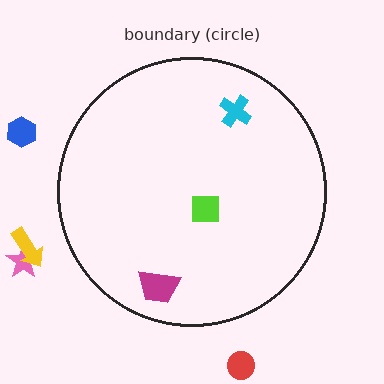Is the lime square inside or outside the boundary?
Inside.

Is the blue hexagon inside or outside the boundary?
Outside.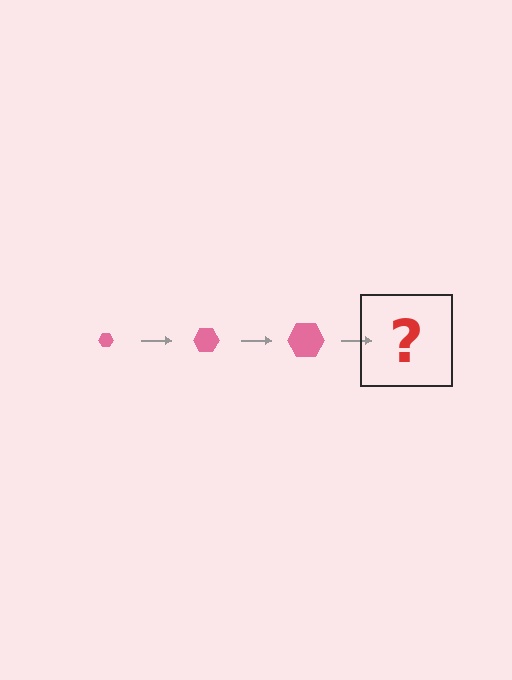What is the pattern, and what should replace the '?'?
The pattern is that the hexagon gets progressively larger each step. The '?' should be a pink hexagon, larger than the previous one.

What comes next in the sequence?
The next element should be a pink hexagon, larger than the previous one.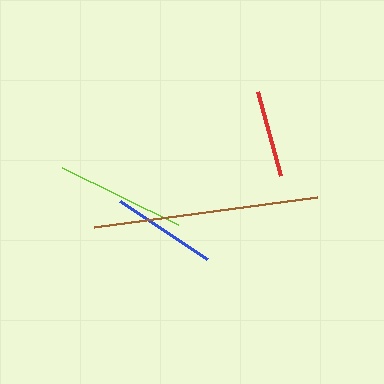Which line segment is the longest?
The brown line is the longest at approximately 226 pixels.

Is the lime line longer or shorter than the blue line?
The lime line is longer than the blue line.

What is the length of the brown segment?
The brown segment is approximately 226 pixels long.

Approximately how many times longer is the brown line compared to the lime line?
The brown line is approximately 1.8 times the length of the lime line.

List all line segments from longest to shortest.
From longest to shortest: brown, lime, blue, red.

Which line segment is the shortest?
The red line is the shortest at approximately 86 pixels.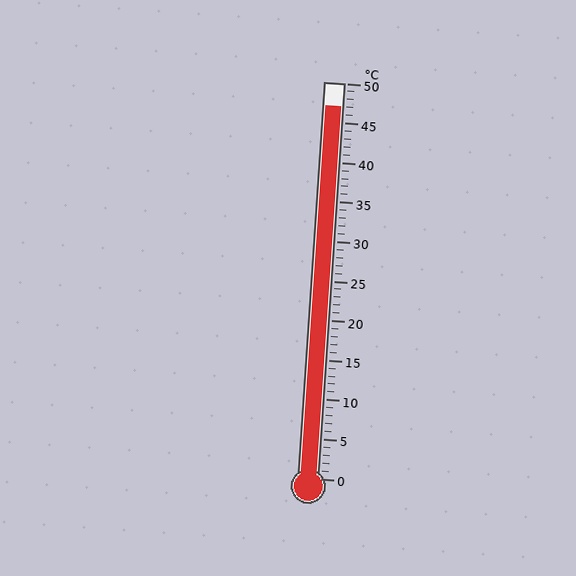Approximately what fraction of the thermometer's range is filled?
The thermometer is filled to approximately 95% of its range.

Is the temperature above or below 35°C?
The temperature is above 35°C.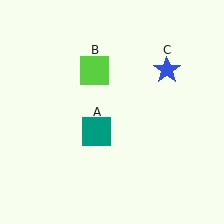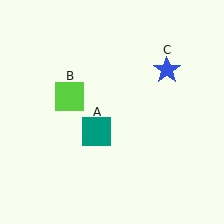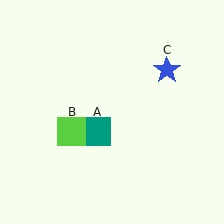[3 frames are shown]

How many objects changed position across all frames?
1 object changed position: lime square (object B).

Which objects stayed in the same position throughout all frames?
Teal square (object A) and blue star (object C) remained stationary.